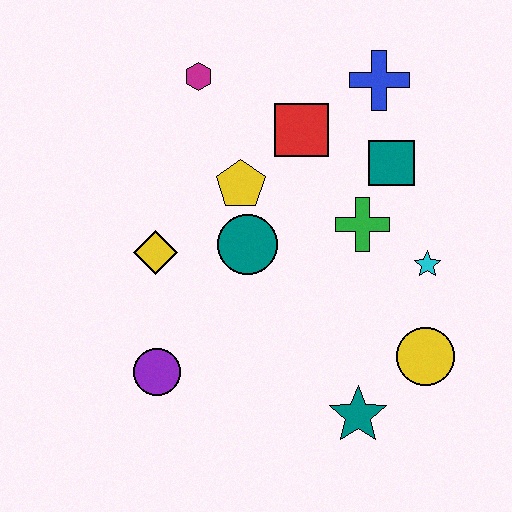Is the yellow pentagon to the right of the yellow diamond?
Yes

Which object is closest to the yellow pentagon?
The teal circle is closest to the yellow pentagon.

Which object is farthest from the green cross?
The purple circle is farthest from the green cross.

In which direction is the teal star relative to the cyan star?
The teal star is below the cyan star.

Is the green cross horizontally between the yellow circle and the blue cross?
No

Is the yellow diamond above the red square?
No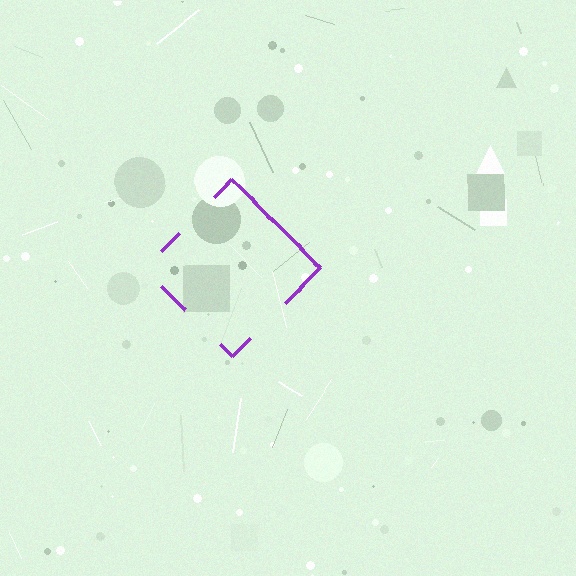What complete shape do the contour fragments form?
The contour fragments form a diamond.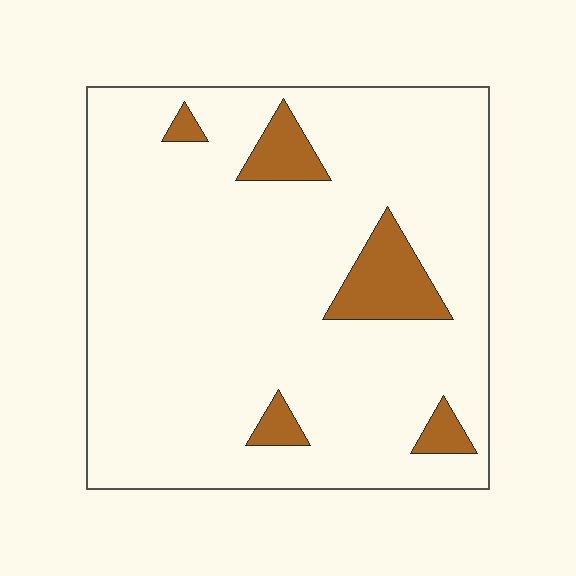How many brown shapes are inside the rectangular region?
5.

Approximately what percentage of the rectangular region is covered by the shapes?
Approximately 10%.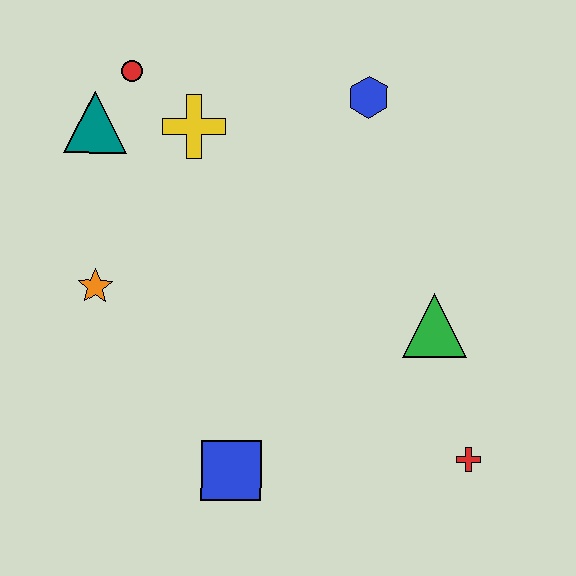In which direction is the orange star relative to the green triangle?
The orange star is to the left of the green triangle.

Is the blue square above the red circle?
No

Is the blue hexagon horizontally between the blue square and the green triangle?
Yes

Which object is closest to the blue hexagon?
The yellow cross is closest to the blue hexagon.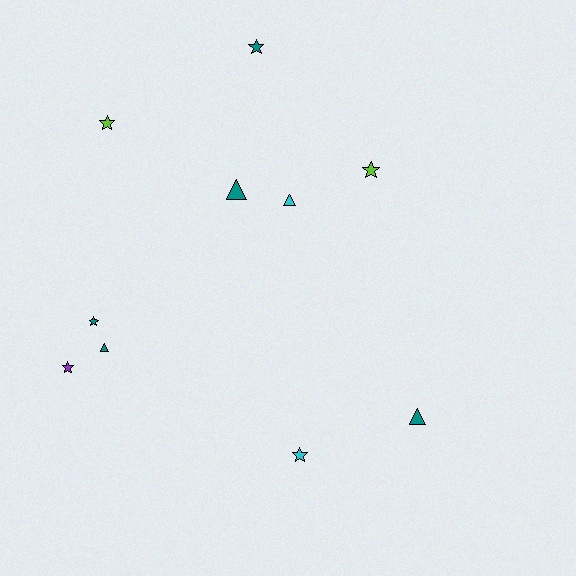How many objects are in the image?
There are 10 objects.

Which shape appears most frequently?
Star, with 6 objects.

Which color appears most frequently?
Teal, with 5 objects.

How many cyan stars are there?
There is 1 cyan star.